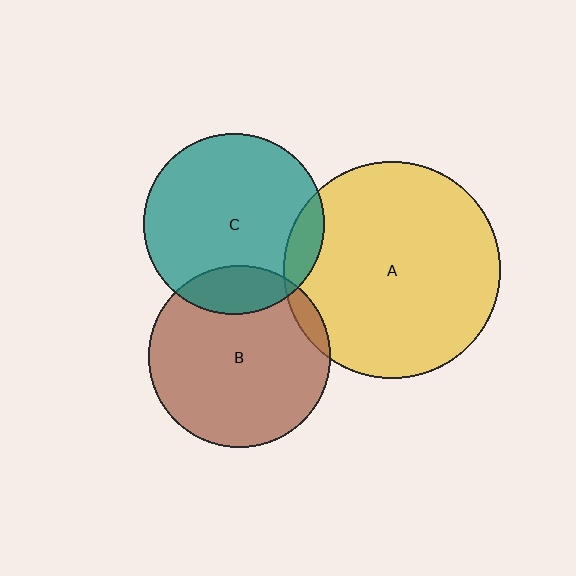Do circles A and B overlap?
Yes.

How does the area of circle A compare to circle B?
Approximately 1.4 times.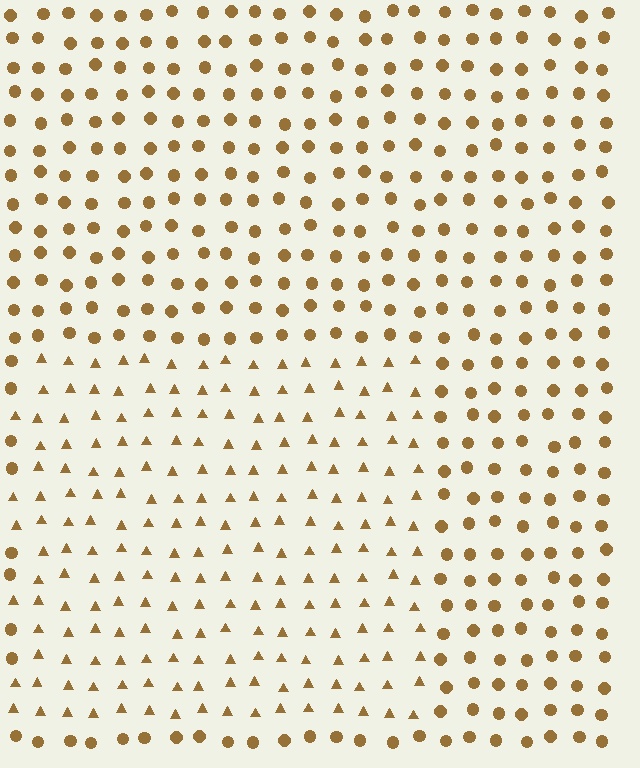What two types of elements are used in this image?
The image uses triangles inside the rectangle region and circles outside it.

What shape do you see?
I see a rectangle.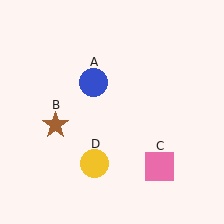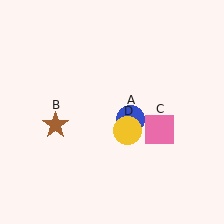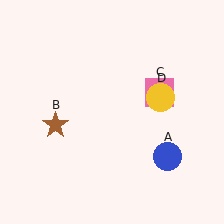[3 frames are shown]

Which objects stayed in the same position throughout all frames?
Brown star (object B) remained stationary.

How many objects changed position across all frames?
3 objects changed position: blue circle (object A), pink square (object C), yellow circle (object D).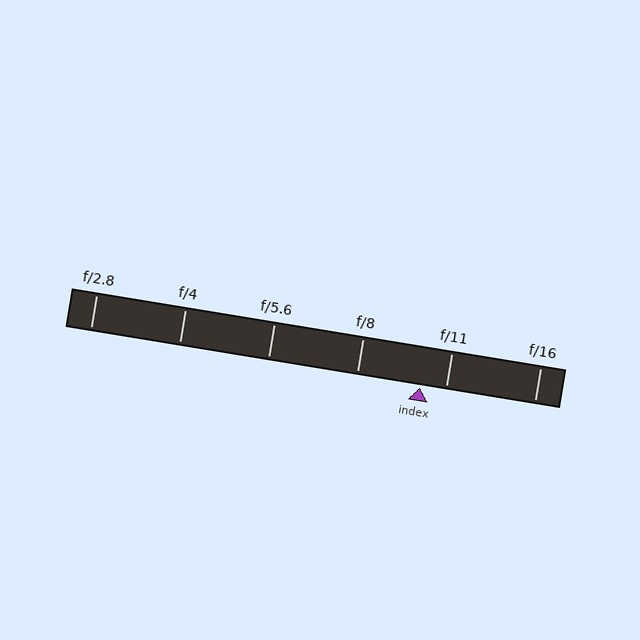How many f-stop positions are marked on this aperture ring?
There are 6 f-stop positions marked.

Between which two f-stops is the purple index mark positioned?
The index mark is between f/8 and f/11.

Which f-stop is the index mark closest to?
The index mark is closest to f/11.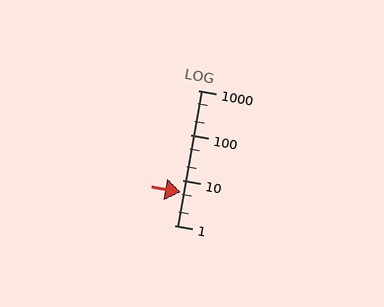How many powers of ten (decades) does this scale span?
The scale spans 3 decades, from 1 to 1000.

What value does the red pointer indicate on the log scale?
The pointer indicates approximately 5.3.